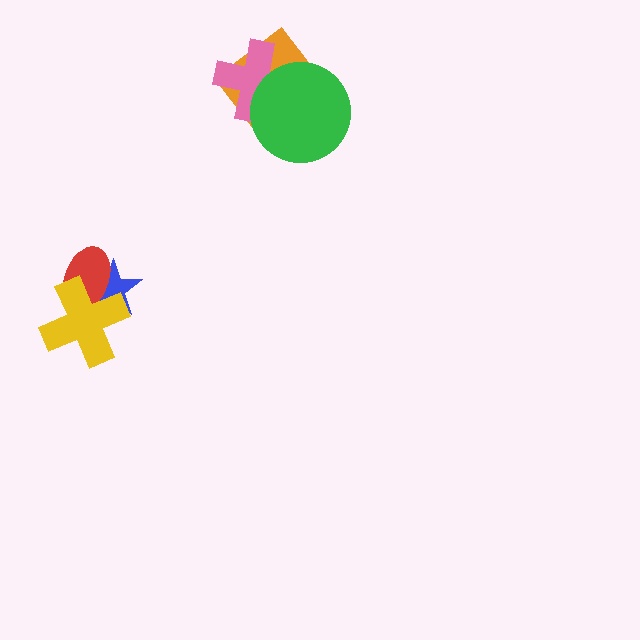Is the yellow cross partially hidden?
No, no other shape covers it.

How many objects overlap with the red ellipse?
2 objects overlap with the red ellipse.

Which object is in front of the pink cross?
The green circle is in front of the pink cross.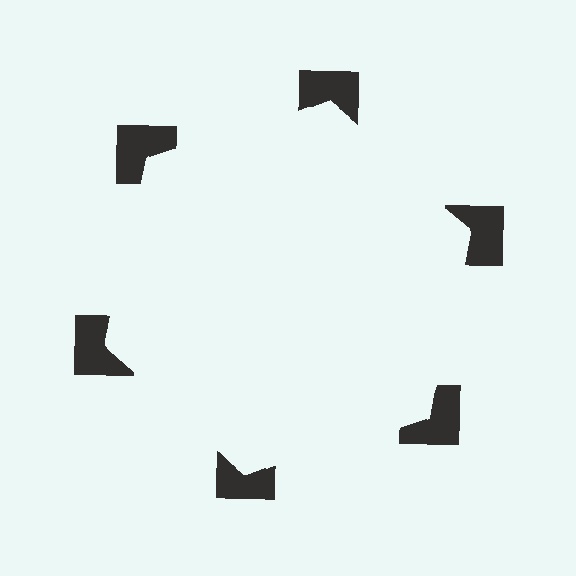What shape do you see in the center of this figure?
An illusory hexagon — its edges are inferred from the aligned wedge cuts in the notched squares, not physically drawn.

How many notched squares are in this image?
There are 6 — one at each vertex of the illusory hexagon.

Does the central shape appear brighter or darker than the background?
It typically appears slightly brighter than the background, even though no actual brightness change is drawn.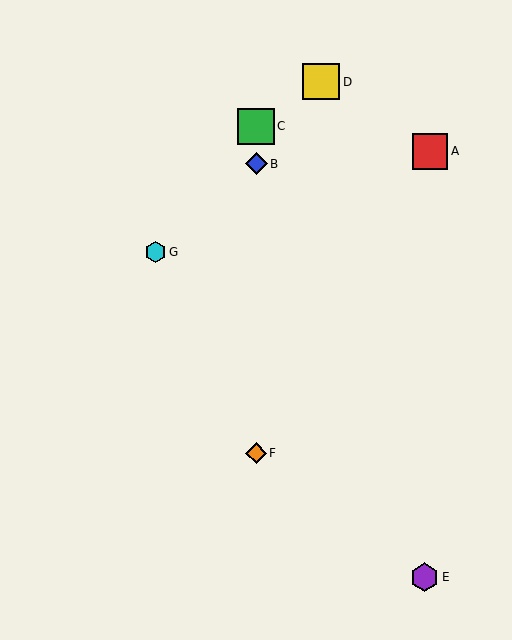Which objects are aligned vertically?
Objects B, C, F are aligned vertically.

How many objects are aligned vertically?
3 objects (B, C, F) are aligned vertically.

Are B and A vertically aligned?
No, B is at x≈256 and A is at x≈430.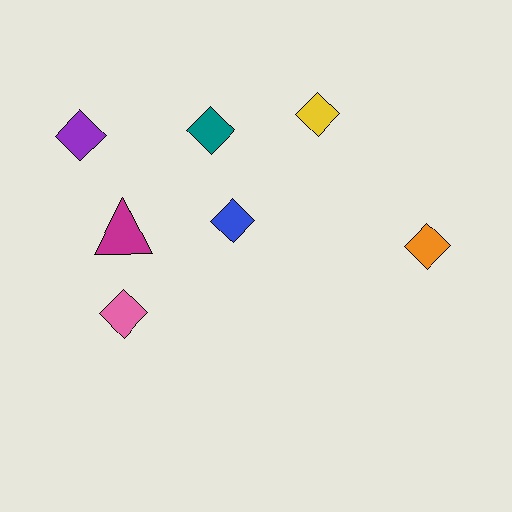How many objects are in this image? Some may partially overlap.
There are 7 objects.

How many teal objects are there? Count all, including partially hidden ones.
There is 1 teal object.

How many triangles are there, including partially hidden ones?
There is 1 triangle.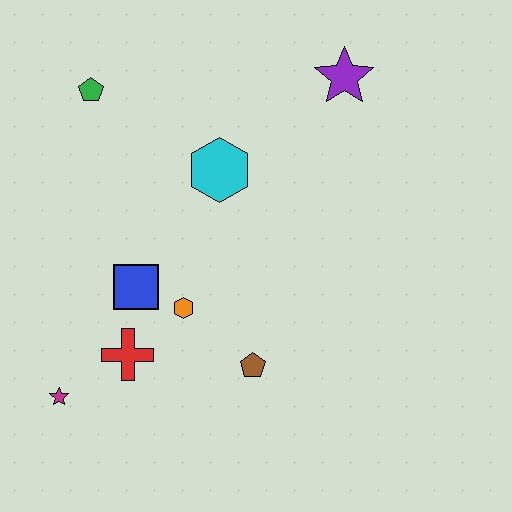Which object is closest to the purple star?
The cyan hexagon is closest to the purple star.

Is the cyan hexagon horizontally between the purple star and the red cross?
Yes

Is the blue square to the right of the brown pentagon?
No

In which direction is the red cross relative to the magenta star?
The red cross is to the right of the magenta star.